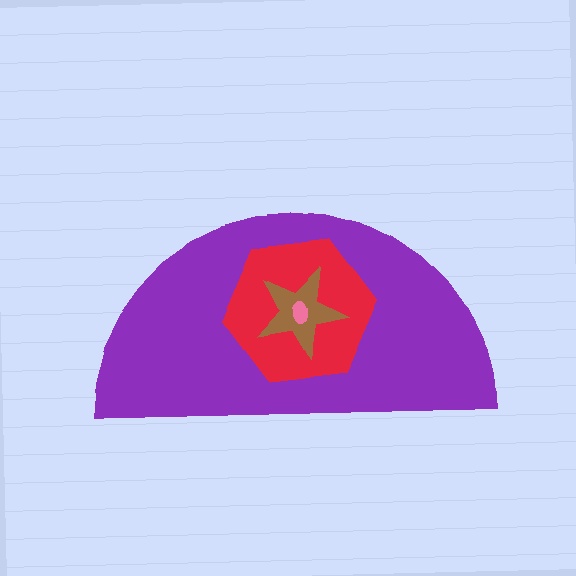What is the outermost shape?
The purple semicircle.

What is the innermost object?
The pink ellipse.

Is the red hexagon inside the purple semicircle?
Yes.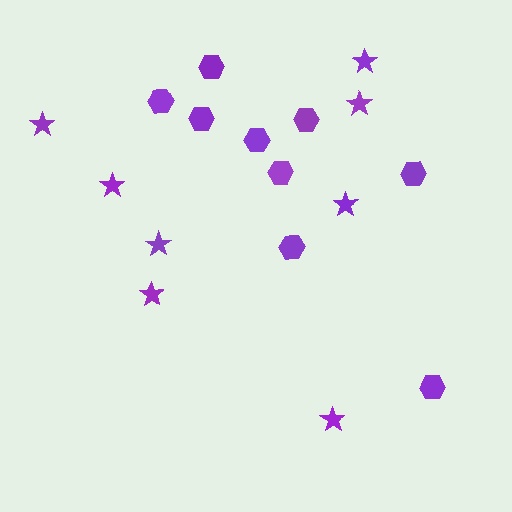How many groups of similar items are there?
There are 2 groups: one group of stars (8) and one group of hexagons (9).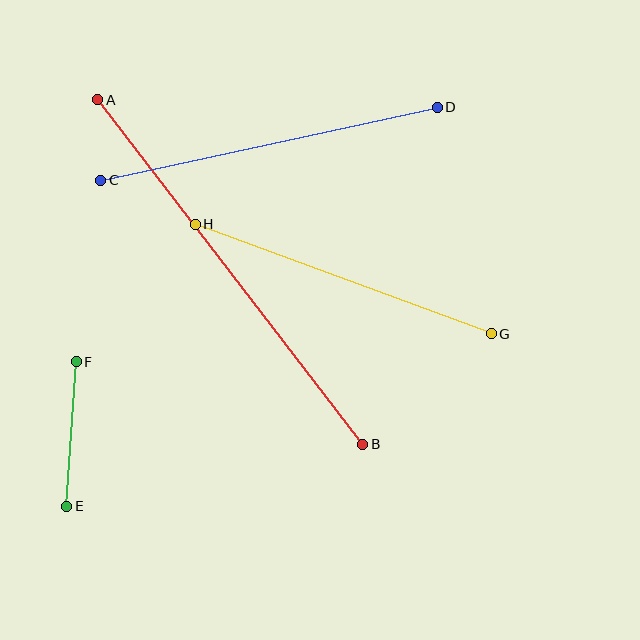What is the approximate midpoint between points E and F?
The midpoint is at approximately (71, 434) pixels.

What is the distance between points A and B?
The distance is approximately 435 pixels.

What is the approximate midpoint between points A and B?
The midpoint is at approximately (230, 272) pixels.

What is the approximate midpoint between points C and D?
The midpoint is at approximately (269, 144) pixels.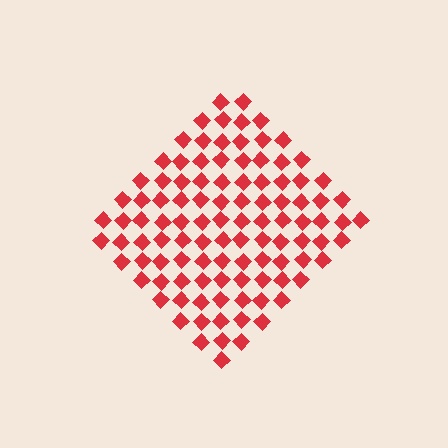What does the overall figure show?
The overall figure shows a diamond.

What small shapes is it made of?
It is made of small diamonds.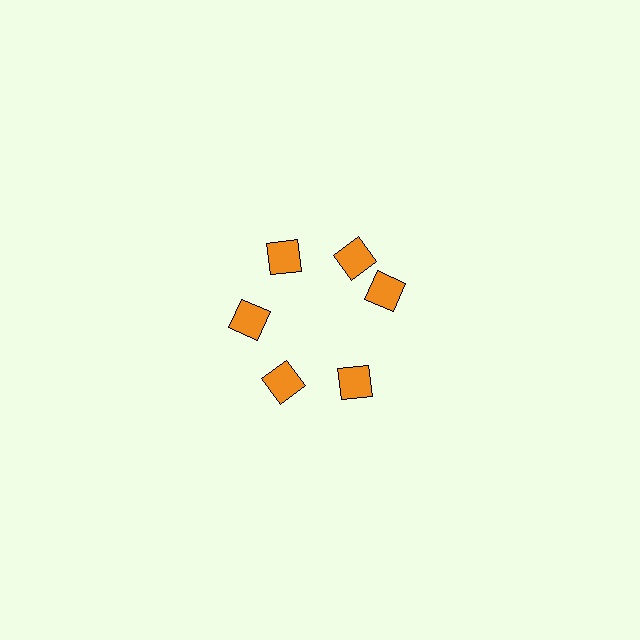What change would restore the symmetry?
The symmetry would be restored by rotating it back into even spacing with its neighbors so that all 6 diamonds sit at equal angles and equal distance from the center.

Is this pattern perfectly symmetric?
No. The 6 orange diamonds are arranged in a ring, but one element near the 3 o'clock position is rotated out of alignment along the ring, breaking the 6-fold rotational symmetry.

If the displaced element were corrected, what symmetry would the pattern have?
It would have 6-fold rotational symmetry — the pattern would map onto itself every 60 degrees.